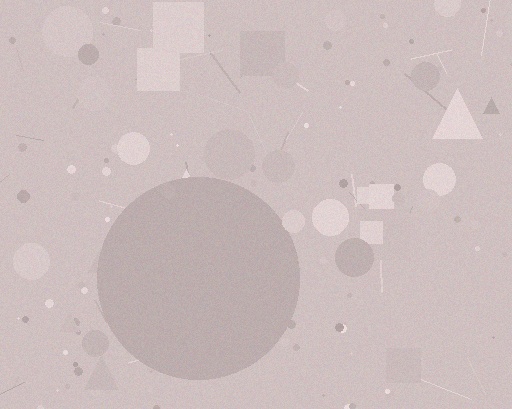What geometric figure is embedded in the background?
A circle is embedded in the background.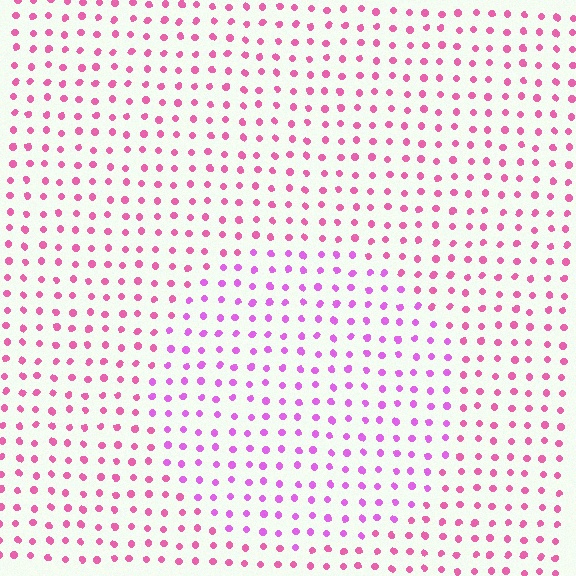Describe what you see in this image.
The image is filled with small pink elements in a uniform arrangement. A circle-shaped region is visible where the elements are tinted to a slightly different hue, forming a subtle color boundary.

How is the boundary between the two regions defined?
The boundary is defined purely by a slight shift in hue (about 30 degrees). Spacing, size, and orientation are identical on both sides.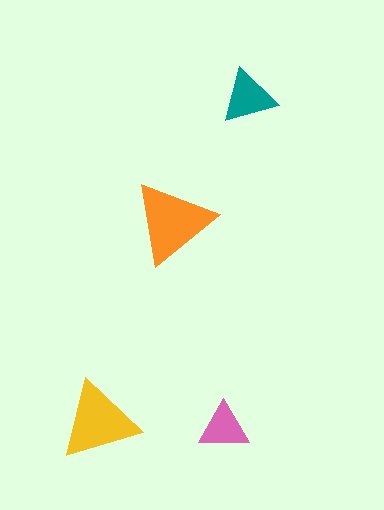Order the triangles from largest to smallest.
the orange one, the yellow one, the teal one, the pink one.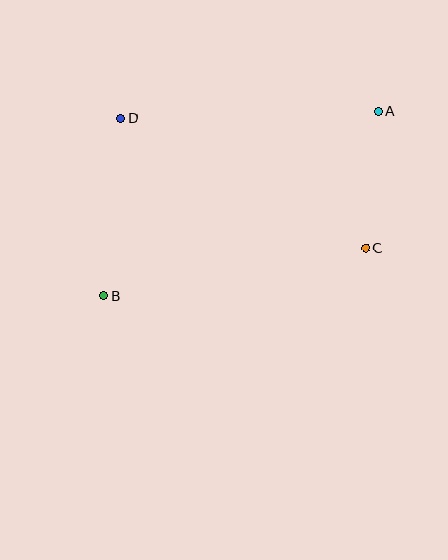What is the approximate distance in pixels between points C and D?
The distance between C and D is approximately 277 pixels.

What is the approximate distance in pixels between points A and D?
The distance between A and D is approximately 258 pixels.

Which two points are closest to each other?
Points A and C are closest to each other.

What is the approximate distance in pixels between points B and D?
The distance between B and D is approximately 178 pixels.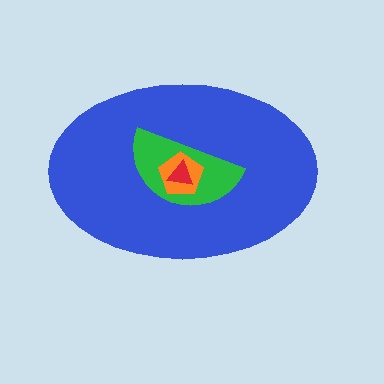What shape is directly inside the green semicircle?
The orange pentagon.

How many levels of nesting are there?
4.